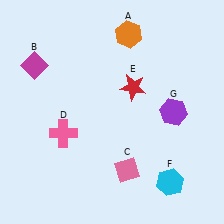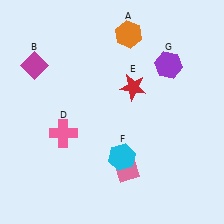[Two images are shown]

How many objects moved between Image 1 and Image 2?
2 objects moved between the two images.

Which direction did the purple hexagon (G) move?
The purple hexagon (G) moved up.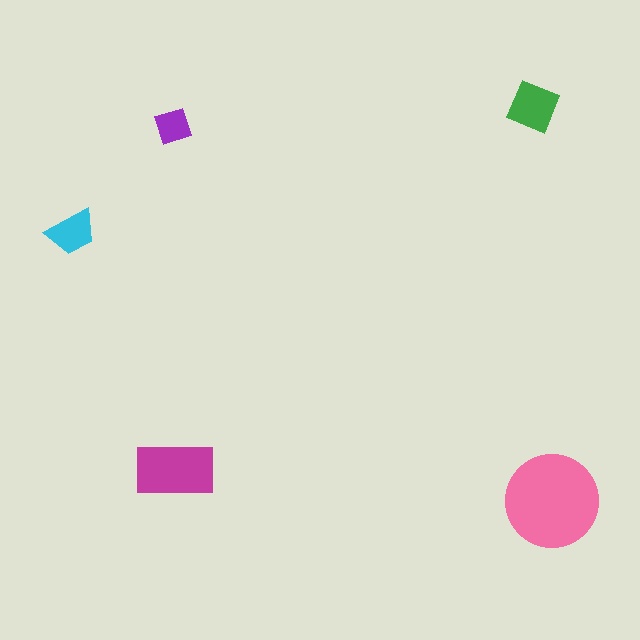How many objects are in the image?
There are 5 objects in the image.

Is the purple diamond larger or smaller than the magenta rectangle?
Smaller.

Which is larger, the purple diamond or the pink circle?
The pink circle.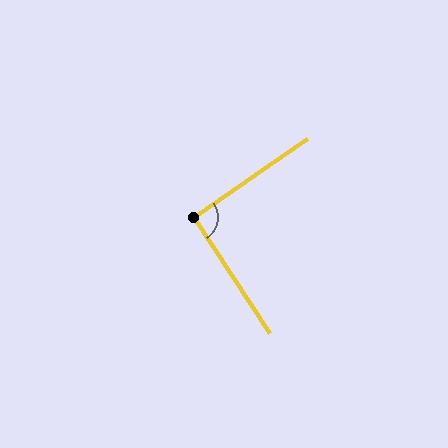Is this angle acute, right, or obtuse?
It is approximately a right angle.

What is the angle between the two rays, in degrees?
Approximately 91 degrees.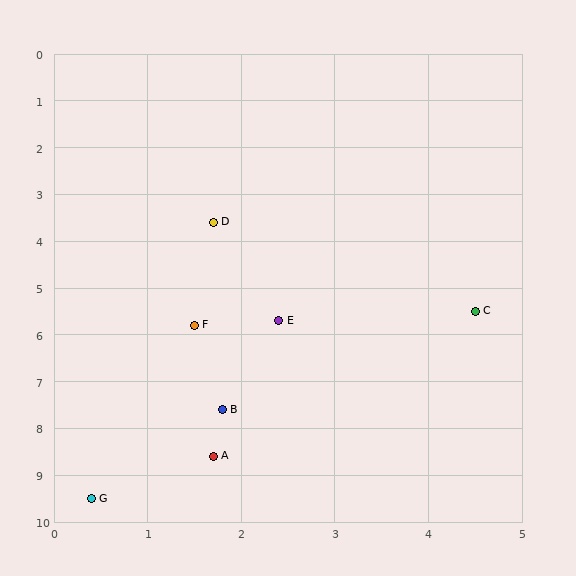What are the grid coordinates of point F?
Point F is at approximately (1.5, 5.8).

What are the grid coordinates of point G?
Point G is at approximately (0.4, 9.5).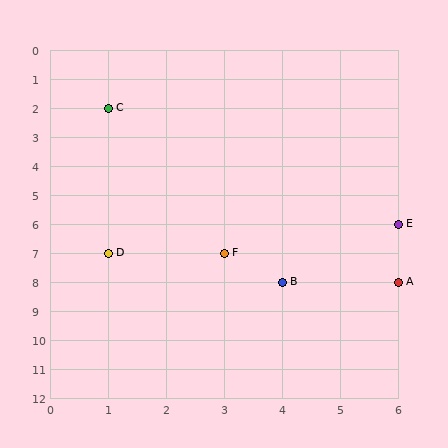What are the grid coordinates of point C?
Point C is at grid coordinates (1, 2).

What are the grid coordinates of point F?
Point F is at grid coordinates (3, 7).